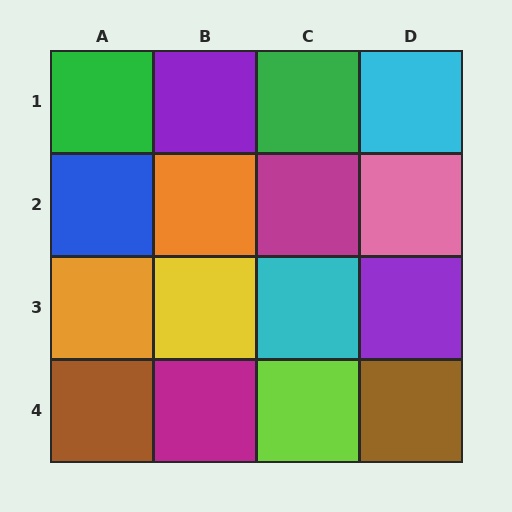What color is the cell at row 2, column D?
Pink.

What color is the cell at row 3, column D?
Purple.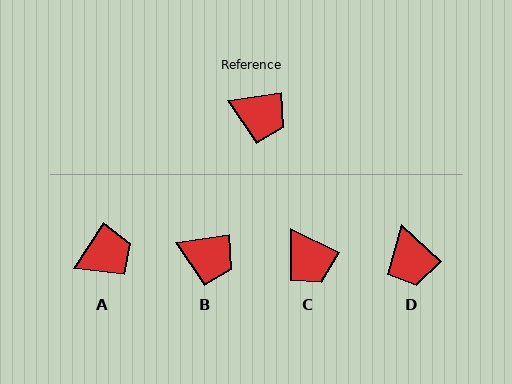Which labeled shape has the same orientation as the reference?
B.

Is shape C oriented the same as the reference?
No, it is off by about 34 degrees.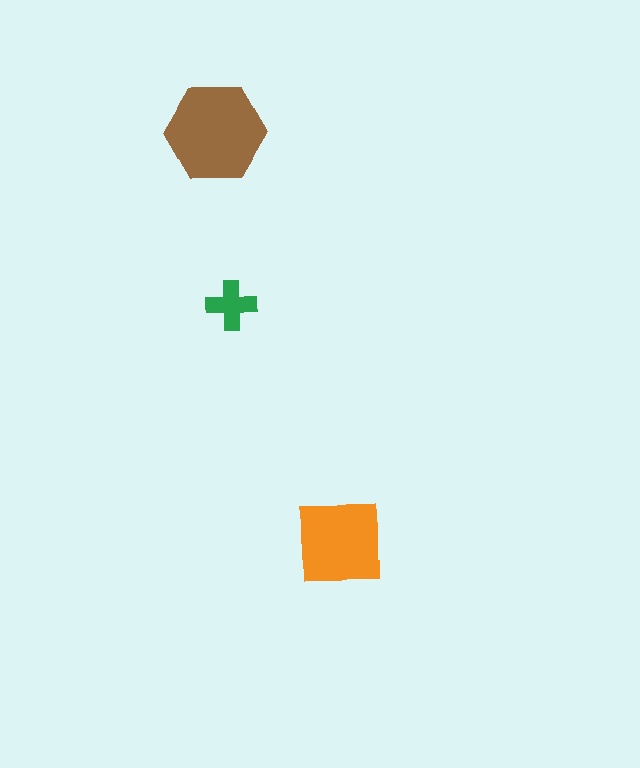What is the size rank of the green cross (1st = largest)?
3rd.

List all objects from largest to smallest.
The brown hexagon, the orange square, the green cross.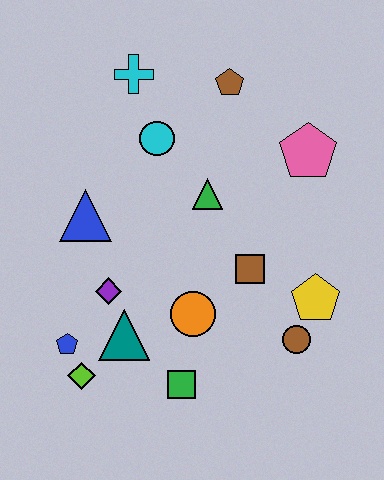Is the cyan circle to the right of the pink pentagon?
No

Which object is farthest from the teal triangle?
The brown pentagon is farthest from the teal triangle.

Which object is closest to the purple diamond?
The teal triangle is closest to the purple diamond.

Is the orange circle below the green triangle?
Yes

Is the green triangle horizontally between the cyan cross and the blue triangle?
No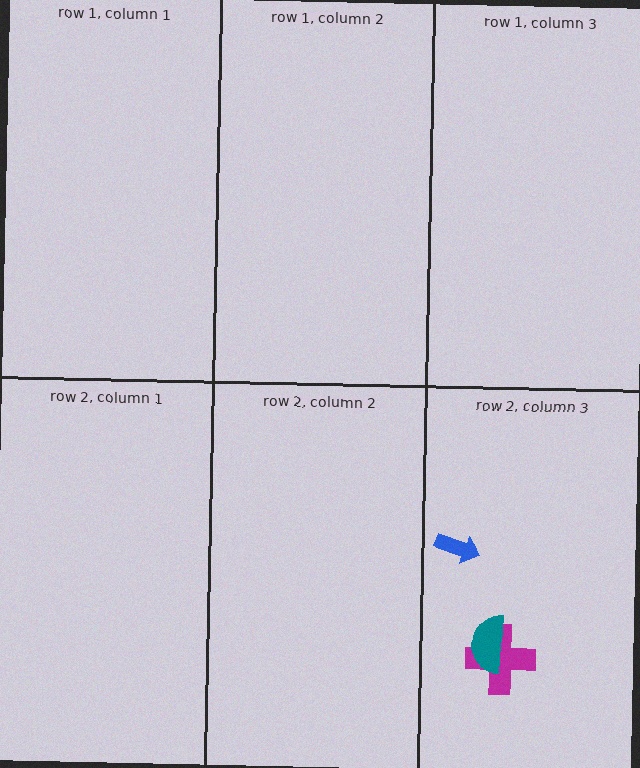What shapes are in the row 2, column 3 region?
The magenta cross, the blue arrow, the teal semicircle.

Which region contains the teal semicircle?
The row 2, column 3 region.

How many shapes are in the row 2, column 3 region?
3.